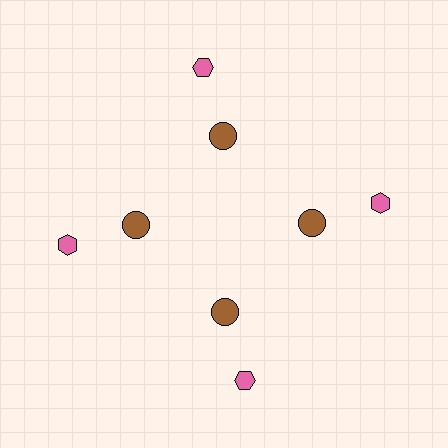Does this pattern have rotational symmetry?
Yes, this pattern has 4-fold rotational symmetry. It looks the same after rotating 90 degrees around the center.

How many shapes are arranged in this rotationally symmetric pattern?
There are 8 shapes, arranged in 4 groups of 2.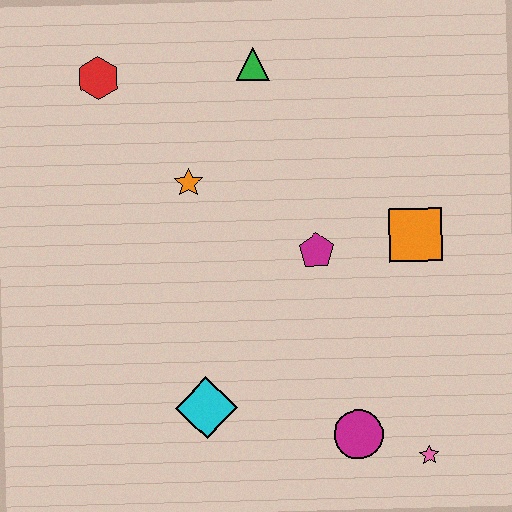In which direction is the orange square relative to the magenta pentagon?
The orange square is to the right of the magenta pentagon.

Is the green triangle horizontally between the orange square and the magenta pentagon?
No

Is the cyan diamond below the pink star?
No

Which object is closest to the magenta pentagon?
The orange square is closest to the magenta pentagon.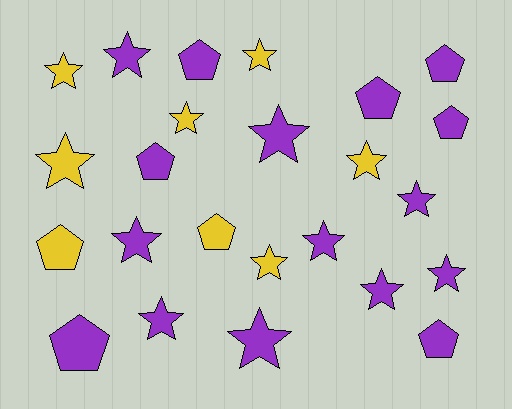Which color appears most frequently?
Purple, with 16 objects.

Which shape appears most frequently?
Star, with 15 objects.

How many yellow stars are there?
There are 6 yellow stars.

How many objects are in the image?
There are 24 objects.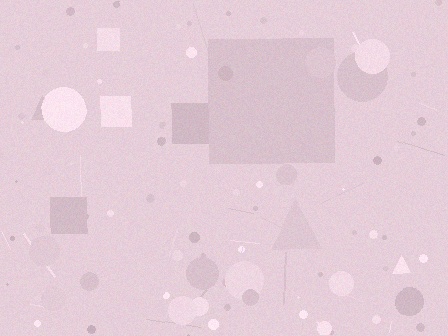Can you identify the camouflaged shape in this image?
The camouflaged shape is a square.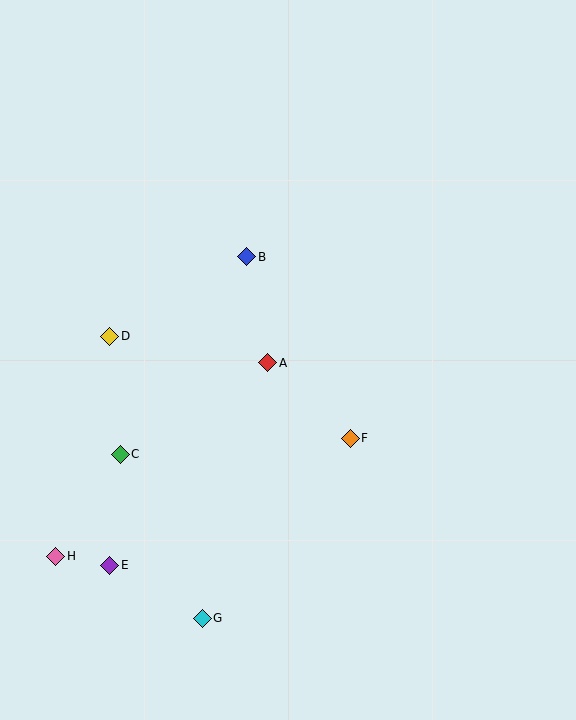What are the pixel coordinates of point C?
Point C is at (120, 454).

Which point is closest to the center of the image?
Point A at (268, 363) is closest to the center.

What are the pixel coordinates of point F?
Point F is at (350, 438).